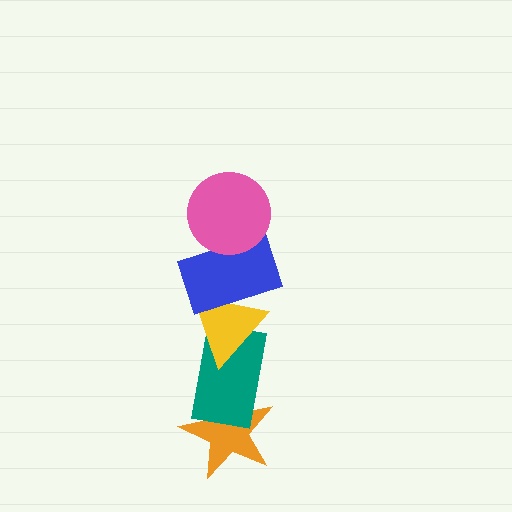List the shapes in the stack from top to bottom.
From top to bottom: the pink circle, the blue rectangle, the yellow triangle, the teal rectangle, the orange star.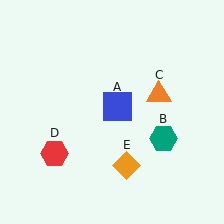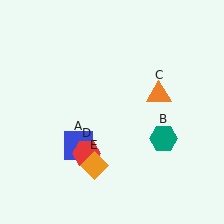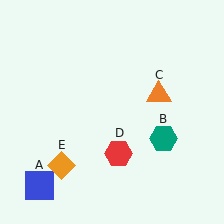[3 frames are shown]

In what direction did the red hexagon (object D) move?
The red hexagon (object D) moved right.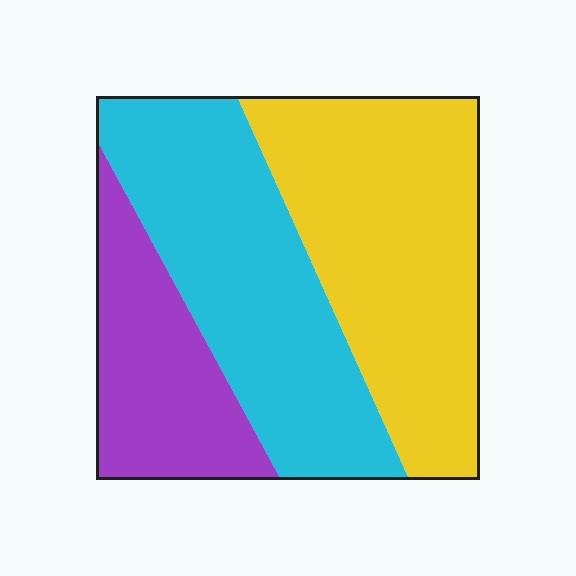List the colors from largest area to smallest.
From largest to smallest: yellow, cyan, purple.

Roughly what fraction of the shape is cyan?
Cyan covers roughly 40% of the shape.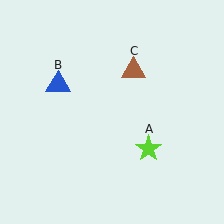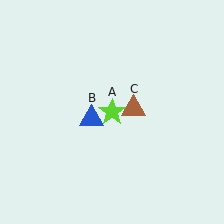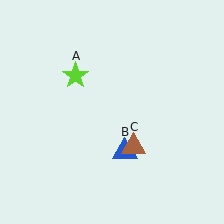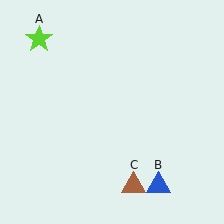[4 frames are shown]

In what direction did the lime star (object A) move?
The lime star (object A) moved up and to the left.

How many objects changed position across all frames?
3 objects changed position: lime star (object A), blue triangle (object B), brown triangle (object C).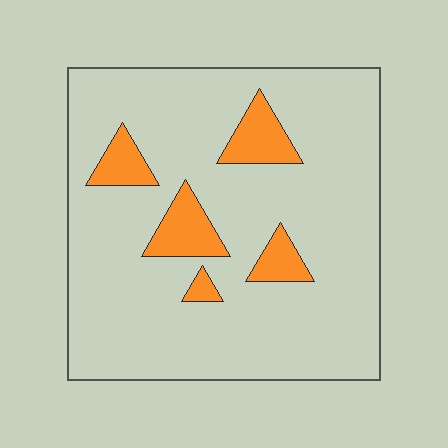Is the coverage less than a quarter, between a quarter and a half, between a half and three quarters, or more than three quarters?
Less than a quarter.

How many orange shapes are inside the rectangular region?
5.